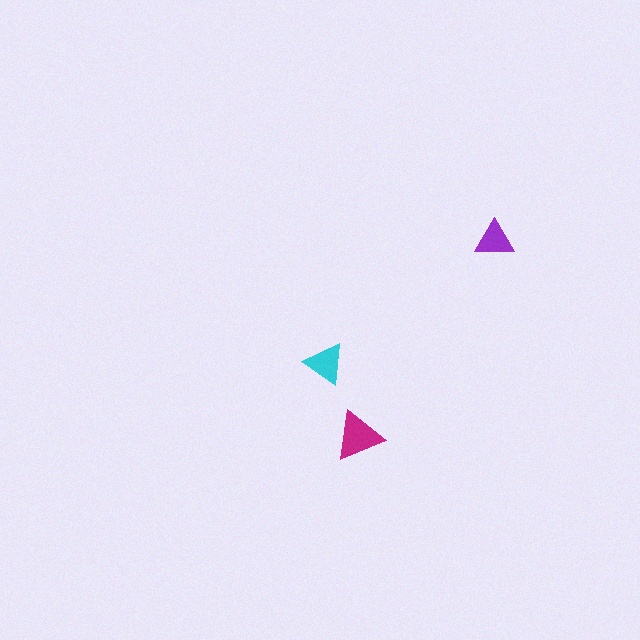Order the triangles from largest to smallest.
the magenta one, the cyan one, the purple one.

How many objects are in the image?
There are 3 objects in the image.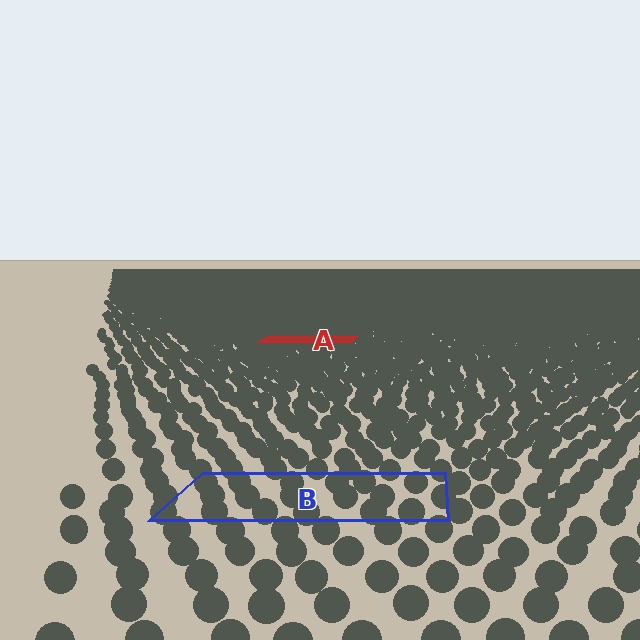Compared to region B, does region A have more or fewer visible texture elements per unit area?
Region A has more texture elements per unit area — they are packed more densely because it is farther away.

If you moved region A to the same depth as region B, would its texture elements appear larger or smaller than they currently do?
They would appear larger. At a closer depth, the same texture elements are projected at a bigger on-screen size.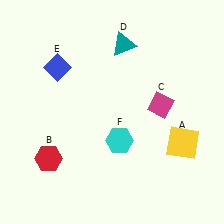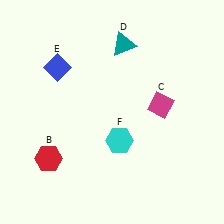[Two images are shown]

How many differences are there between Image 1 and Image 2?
There is 1 difference between the two images.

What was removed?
The yellow square (A) was removed in Image 2.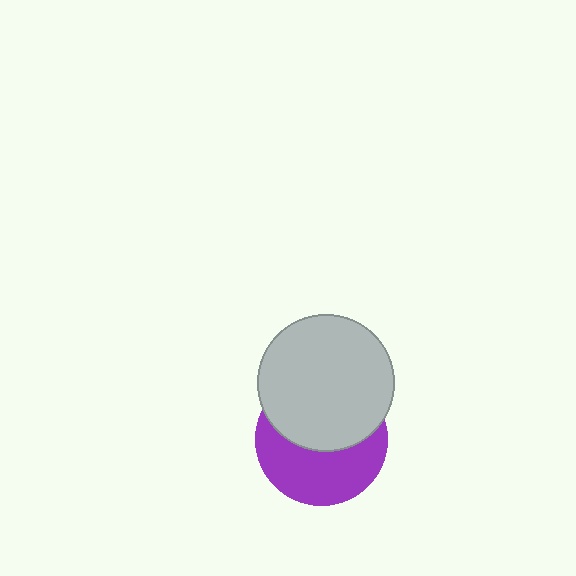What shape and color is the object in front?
The object in front is a light gray circle.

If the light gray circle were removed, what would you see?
You would see the complete purple circle.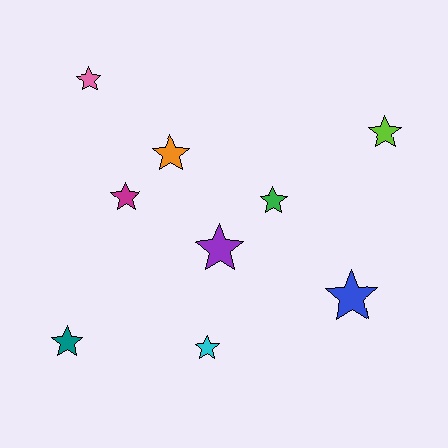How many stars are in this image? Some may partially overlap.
There are 9 stars.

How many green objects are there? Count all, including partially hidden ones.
There is 1 green object.